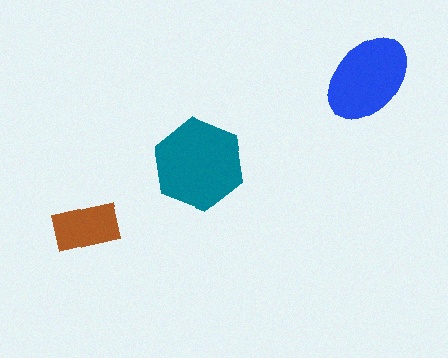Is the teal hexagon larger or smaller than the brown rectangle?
Larger.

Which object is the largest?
The teal hexagon.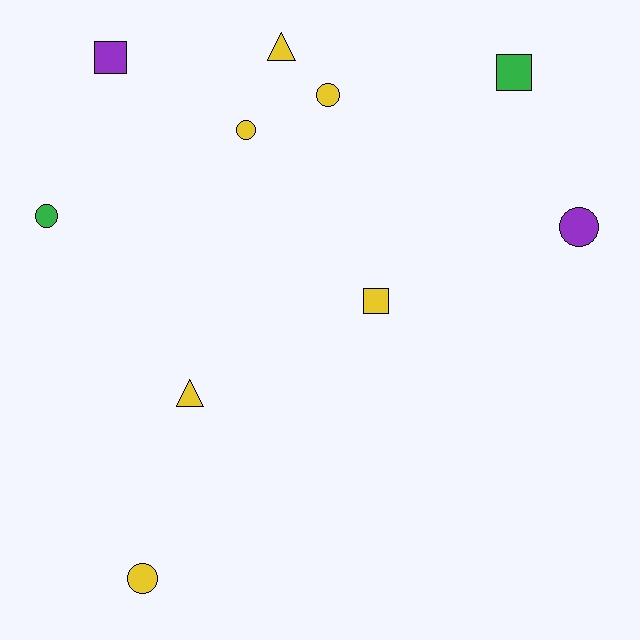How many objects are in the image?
There are 10 objects.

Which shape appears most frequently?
Circle, with 5 objects.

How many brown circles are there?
There are no brown circles.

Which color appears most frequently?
Yellow, with 6 objects.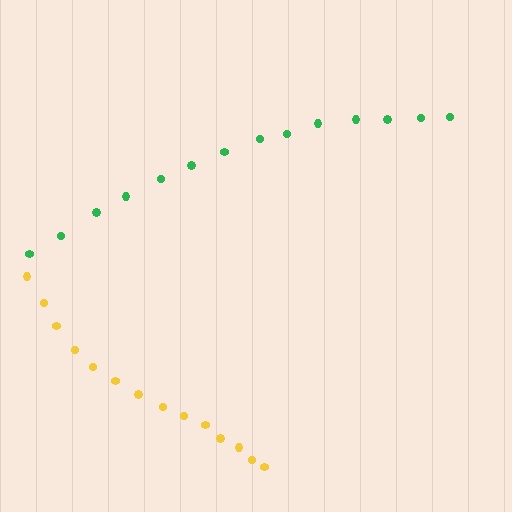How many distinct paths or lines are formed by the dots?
There are 2 distinct paths.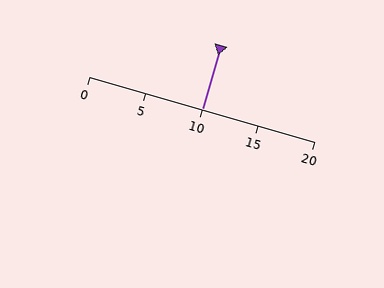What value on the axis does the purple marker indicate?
The marker indicates approximately 10.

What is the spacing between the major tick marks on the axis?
The major ticks are spaced 5 apart.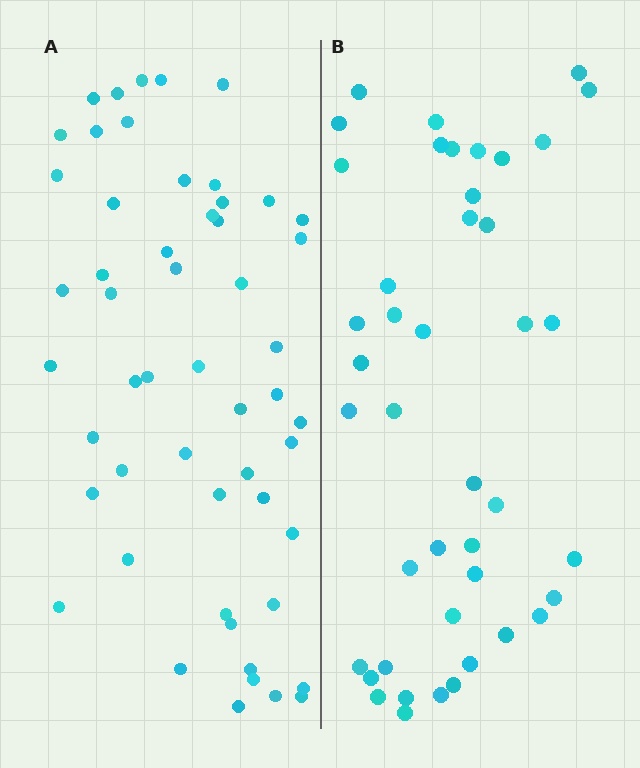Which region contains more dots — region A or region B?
Region A (the left region) has more dots.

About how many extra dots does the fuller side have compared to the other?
Region A has roughly 10 or so more dots than region B.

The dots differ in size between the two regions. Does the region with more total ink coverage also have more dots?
No. Region B has more total ink coverage because its dots are larger, but region A actually contains more individual dots. Total area can be misleading — the number of items is what matters here.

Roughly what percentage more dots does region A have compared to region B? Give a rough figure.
About 25% more.